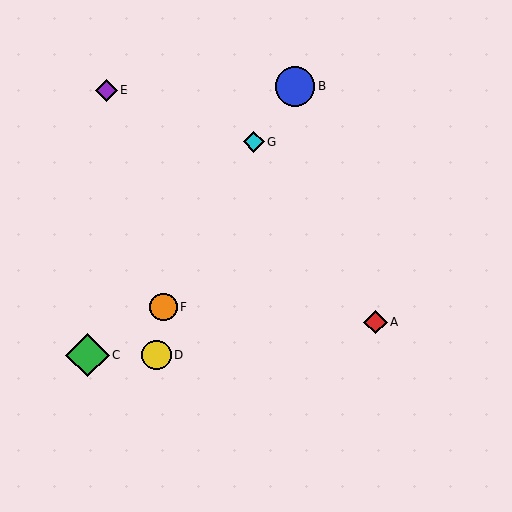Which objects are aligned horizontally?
Objects C, D are aligned horizontally.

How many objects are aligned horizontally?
2 objects (C, D) are aligned horizontally.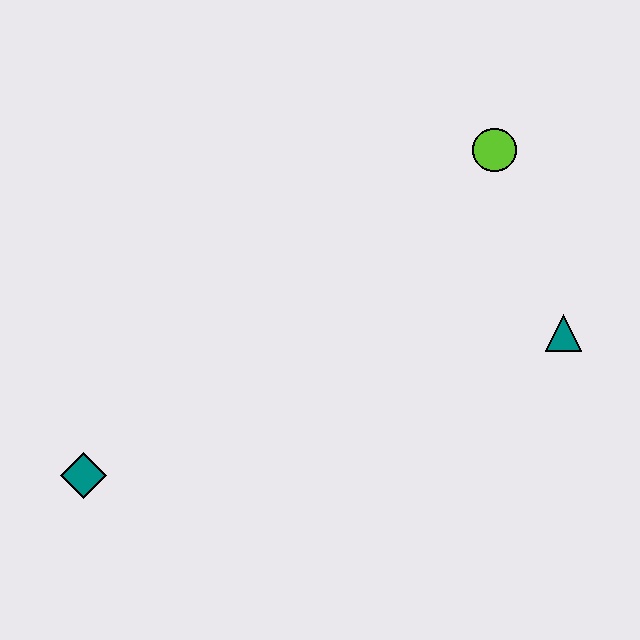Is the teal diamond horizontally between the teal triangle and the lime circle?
No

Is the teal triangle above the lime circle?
No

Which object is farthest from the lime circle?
The teal diamond is farthest from the lime circle.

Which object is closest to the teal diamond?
The teal triangle is closest to the teal diamond.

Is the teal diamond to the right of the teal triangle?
No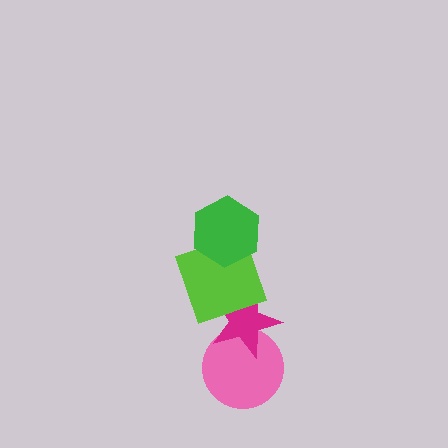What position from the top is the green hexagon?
The green hexagon is 1st from the top.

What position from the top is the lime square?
The lime square is 2nd from the top.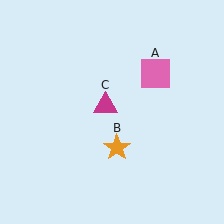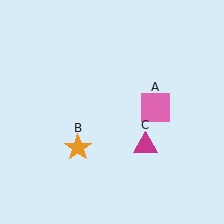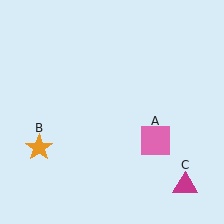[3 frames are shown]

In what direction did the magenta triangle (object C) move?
The magenta triangle (object C) moved down and to the right.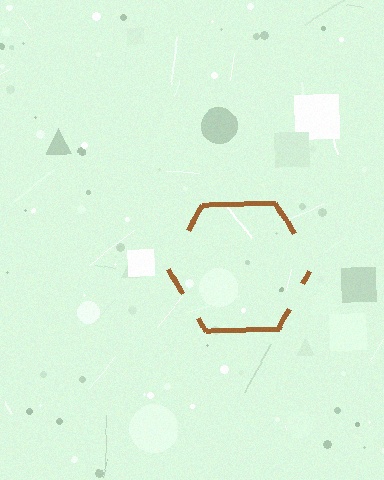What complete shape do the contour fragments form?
The contour fragments form a hexagon.